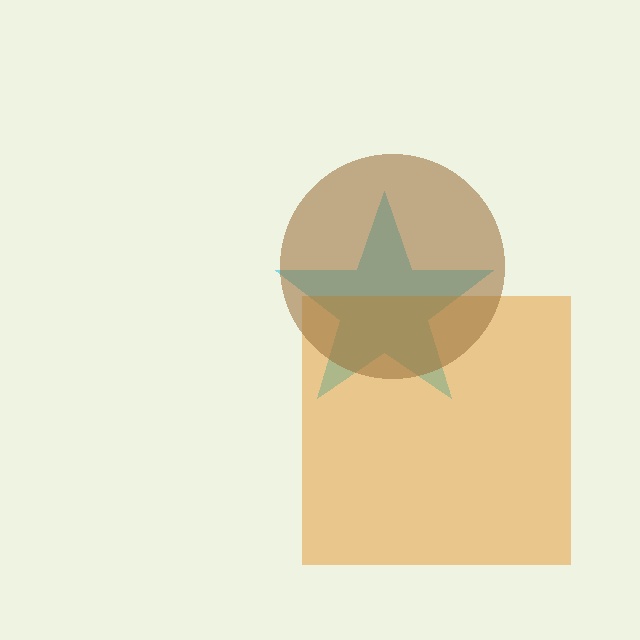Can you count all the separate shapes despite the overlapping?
Yes, there are 3 separate shapes.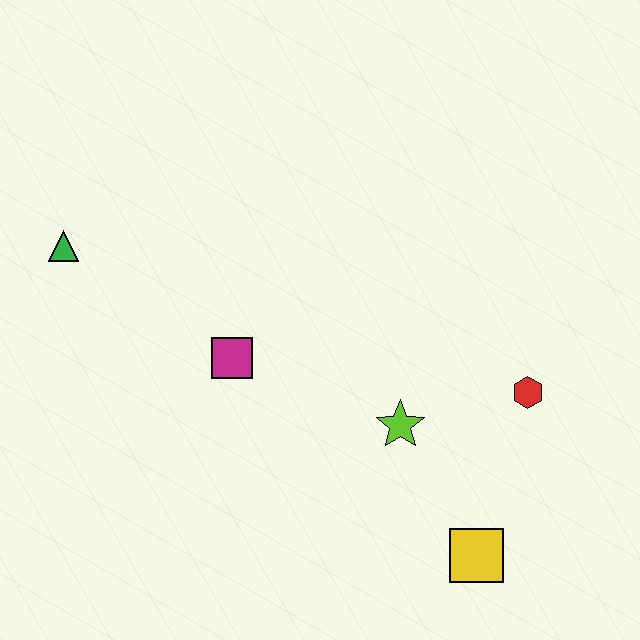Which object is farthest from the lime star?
The green triangle is farthest from the lime star.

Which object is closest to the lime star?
The red hexagon is closest to the lime star.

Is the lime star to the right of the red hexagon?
No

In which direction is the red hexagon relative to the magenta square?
The red hexagon is to the right of the magenta square.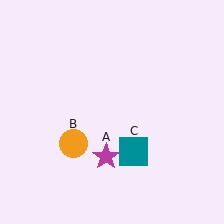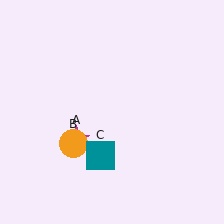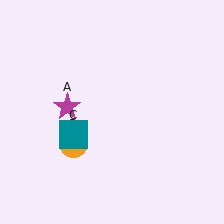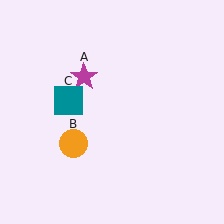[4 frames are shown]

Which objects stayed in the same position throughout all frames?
Orange circle (object B) remained stationary.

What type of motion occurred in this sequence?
The magenta star (object A), teal square (object C) rotated clockwise around the center of the scene.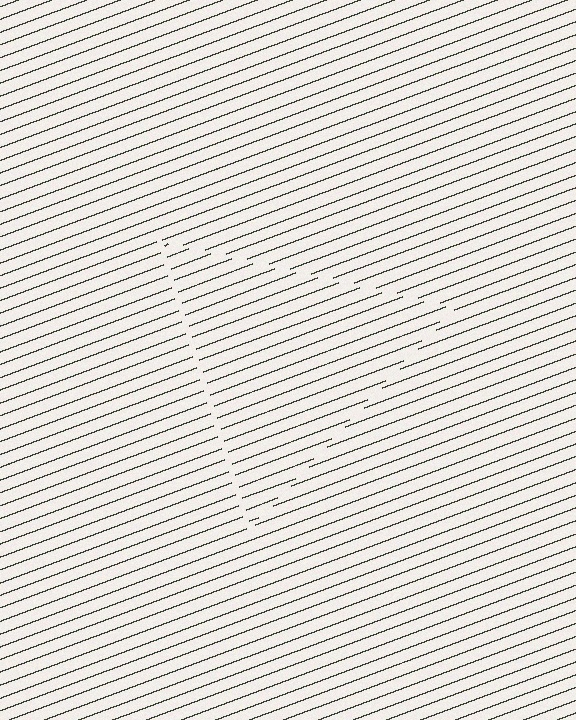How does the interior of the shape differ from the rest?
The interior of the shape contains the same grating, shifted by half a period — the contour is defined by the phase discontinuity where line-ends from the inner and outer gratings abut.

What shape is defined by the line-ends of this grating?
An illusory triangle. The interior of the shape contains the same grating, shifted by half a period — the contour is defined by the phase discontinuity where line-ends from the inner and outer gratings abut.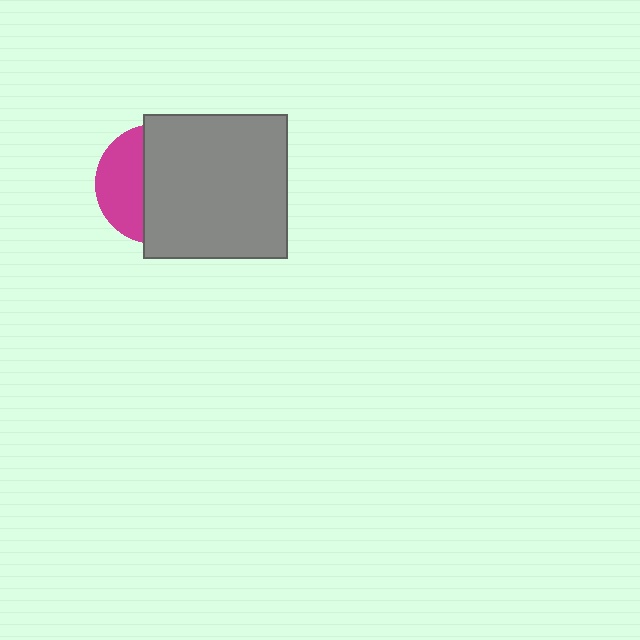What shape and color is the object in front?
The object in front is a gray square.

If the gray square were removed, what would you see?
You would see the complete magenta circle.